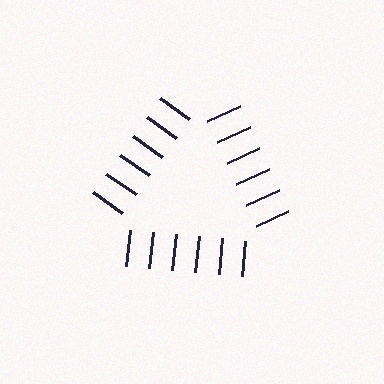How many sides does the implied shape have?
3 sides — the line-ends trace a triangle.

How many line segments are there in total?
18 — 6 along each of the 3 edges.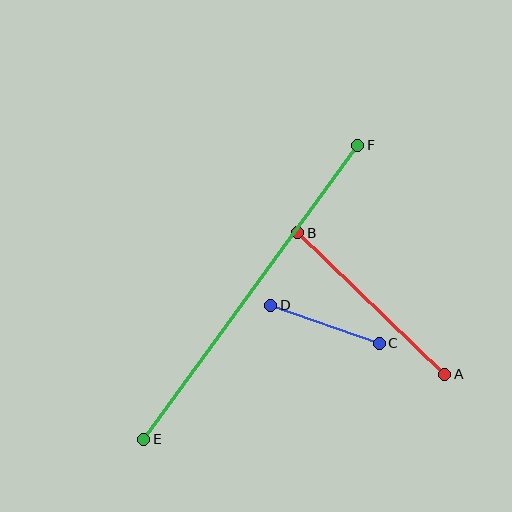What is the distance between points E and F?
The distance is approximately 364 pixels.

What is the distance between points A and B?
The distance is approximately 204 pixels.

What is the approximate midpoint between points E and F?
The midpoint is at approximately (251, 292) pixels.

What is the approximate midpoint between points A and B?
The midpoint is at approximately (371, 303) pixels.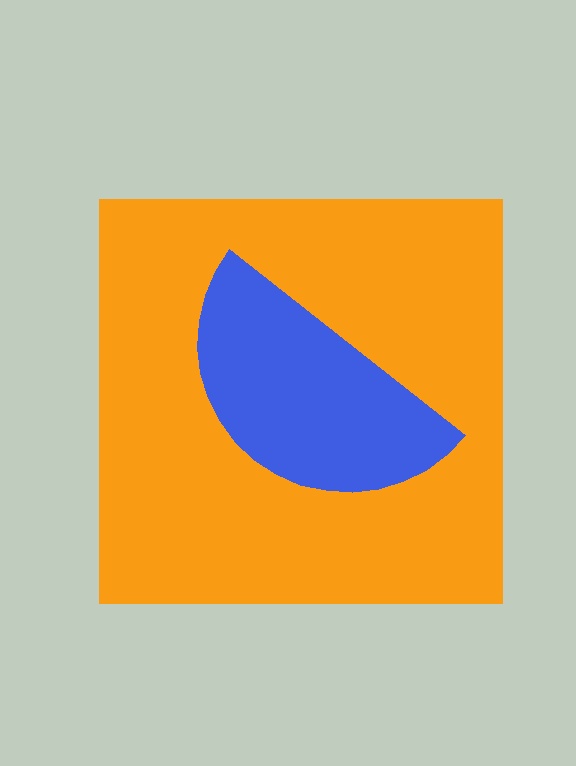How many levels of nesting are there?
2.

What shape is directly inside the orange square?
The blue semicircle.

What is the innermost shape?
The blue semicircle.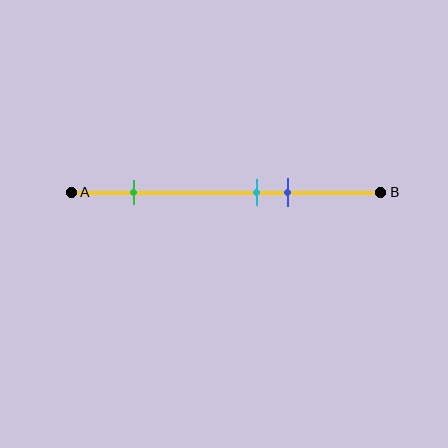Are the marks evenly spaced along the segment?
No, the marks are not evenly spaced.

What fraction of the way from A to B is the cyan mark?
The cyan mark is approximately 60% (0.6) of the way from A to B.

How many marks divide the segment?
There are 3 marks dividing the segment.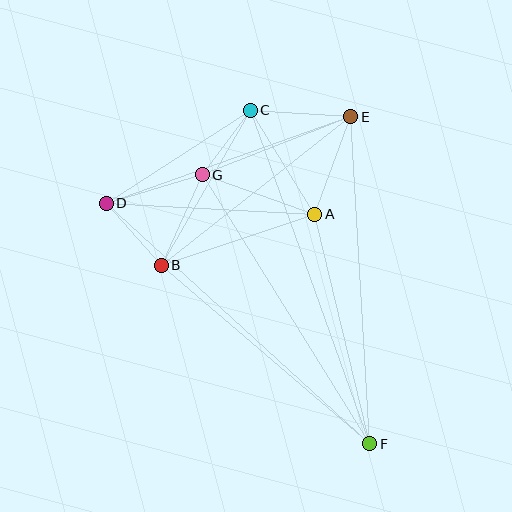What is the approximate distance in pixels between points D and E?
The distance between D and E is approximately 260 pixels.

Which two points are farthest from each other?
Points D and F are farthest from each other.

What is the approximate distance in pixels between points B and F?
The distance between B and F is approximately 274 pixels.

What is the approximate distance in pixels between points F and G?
The distance between F and G is approximately 317 pixels.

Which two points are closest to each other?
Points C and G are closest to each other.